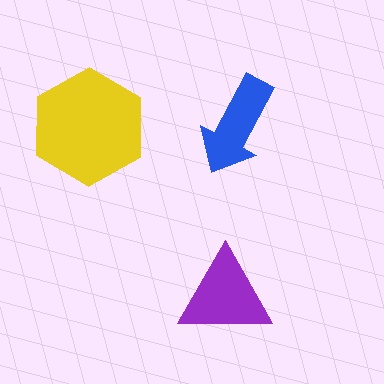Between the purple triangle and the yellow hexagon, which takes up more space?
The yellow hexagon.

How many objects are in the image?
There are 3 objects in the image.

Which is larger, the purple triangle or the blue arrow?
The purple triangle.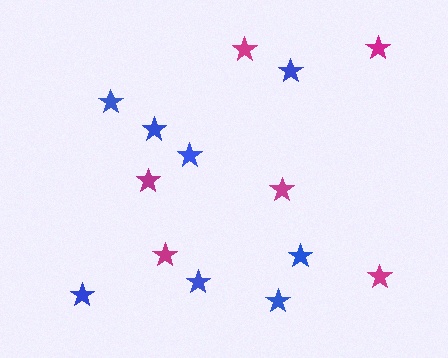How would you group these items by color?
There are 2 groups: one group of magenta stars (6) and one group of blue stars (8).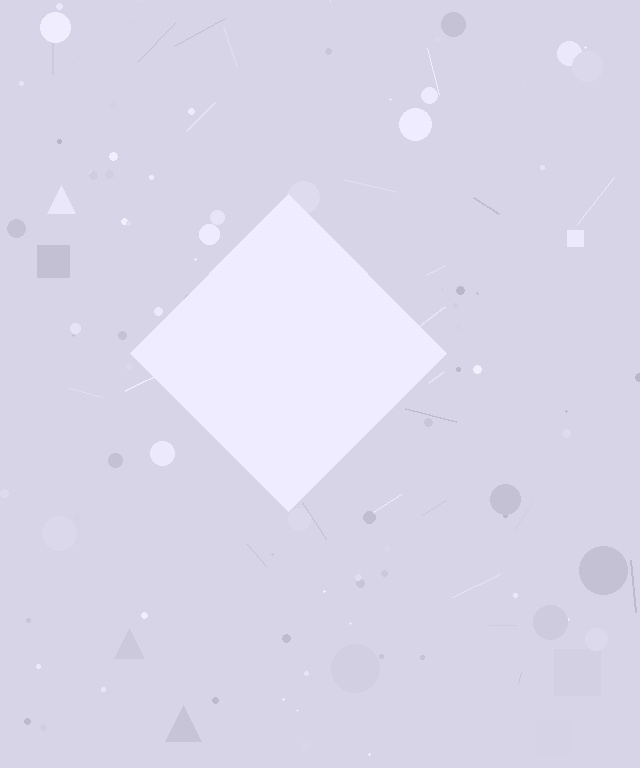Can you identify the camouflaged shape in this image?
The camouflaged shape is a diamond.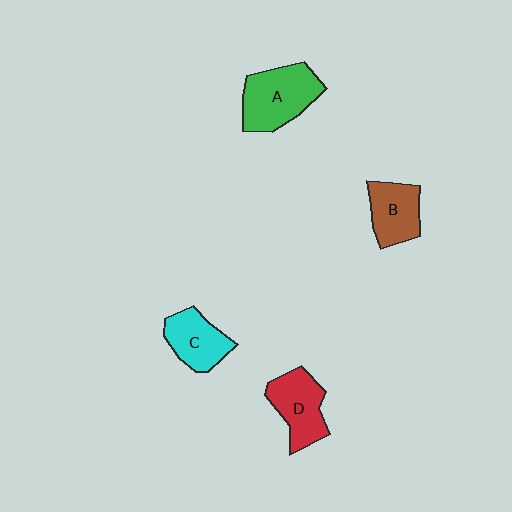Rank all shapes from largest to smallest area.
From largest to smallest: A (green), D (red), C (cyan), B (brown).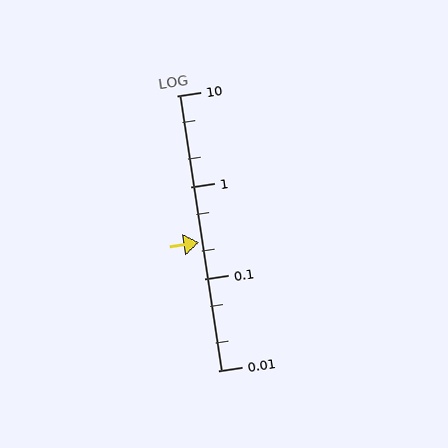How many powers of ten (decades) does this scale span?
The scale spans 3 decades, from 0.01 to 10.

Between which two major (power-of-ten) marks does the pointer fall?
The pointer is between 0.1 and 1.